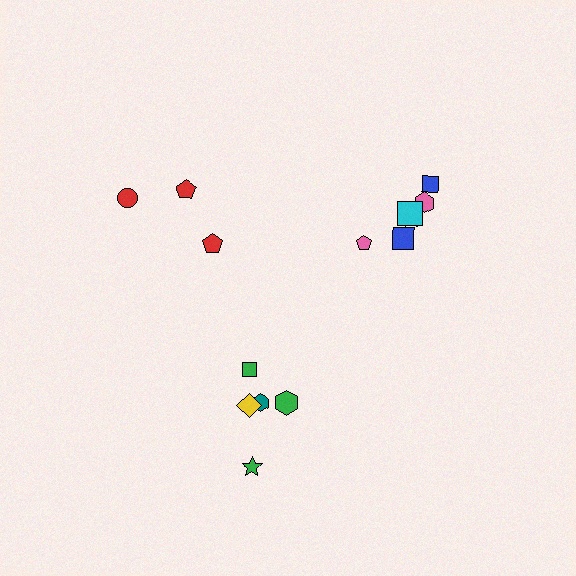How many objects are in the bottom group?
There are 5 objects.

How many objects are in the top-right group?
There are 6 objects.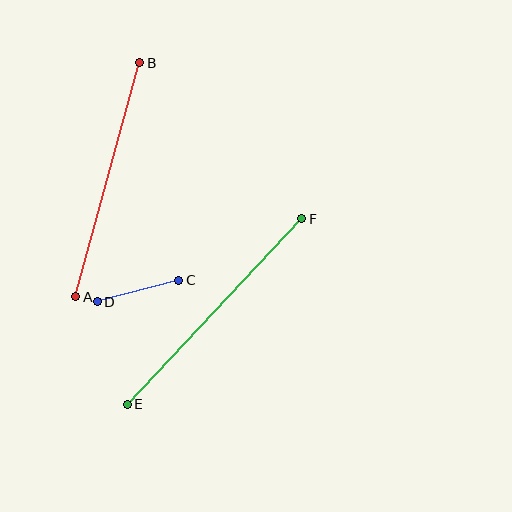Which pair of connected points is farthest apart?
Points E and F are farthest apart.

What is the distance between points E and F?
The distance is approximately 255 pixels.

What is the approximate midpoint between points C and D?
The midpoint is at approximately (138, 291) pixels.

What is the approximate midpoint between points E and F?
The midpoint is at approximately (215, 311) pixels.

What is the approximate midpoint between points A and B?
The midpoint is at approximately (108, 180) pixels.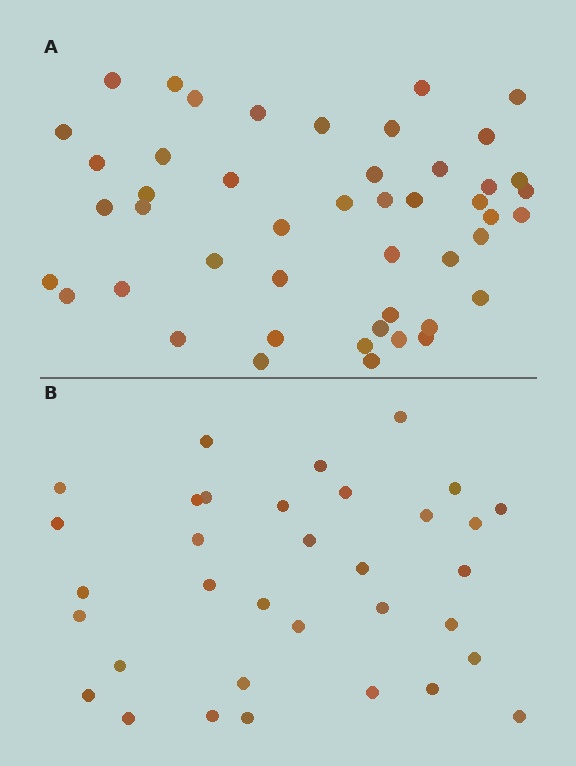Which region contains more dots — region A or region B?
Region A (the top region) has more dots.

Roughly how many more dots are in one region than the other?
Region A has approximately 15 more dots than region B.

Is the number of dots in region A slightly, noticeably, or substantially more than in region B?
Region A has noticeably more, but not dramatically so. The ratio is roughly 1.4 to 1.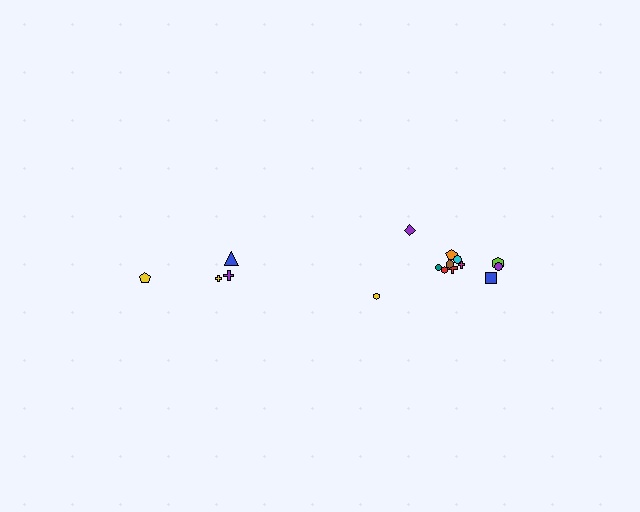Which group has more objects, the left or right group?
The right group.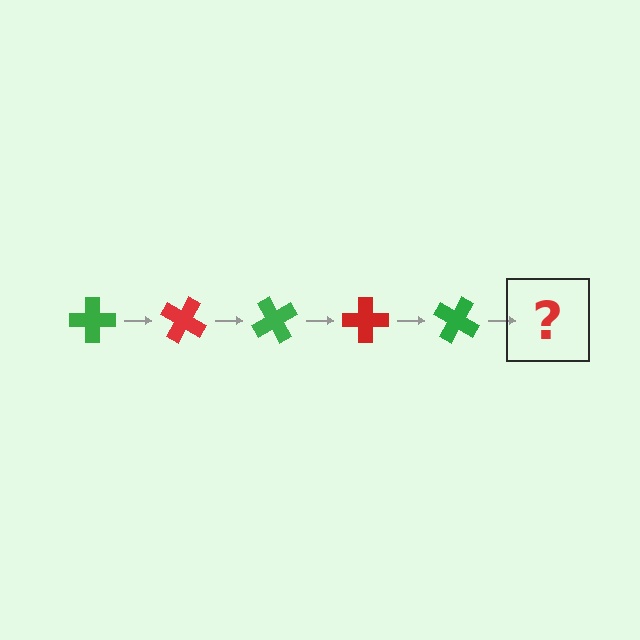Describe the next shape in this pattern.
It should be a red cross, rotated 150 degrees from the start.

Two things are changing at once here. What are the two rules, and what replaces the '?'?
The two rules are that it rotates 30 degrees each step and the color cycles through green and red. The '?' should be a red cross, rotated 150 degrees from the start.